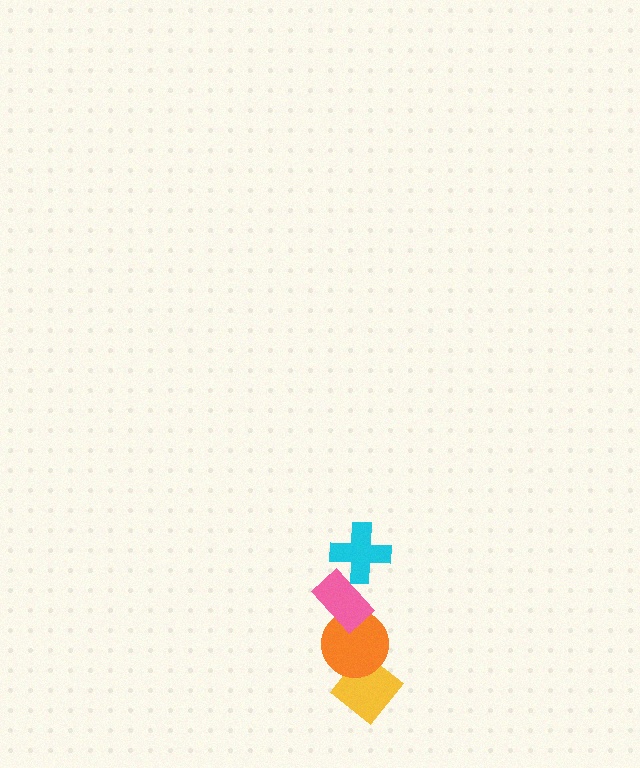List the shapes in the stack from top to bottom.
From top to bottom: the cyan cross, the pink rectangle, the orange circle, the yellow diamond.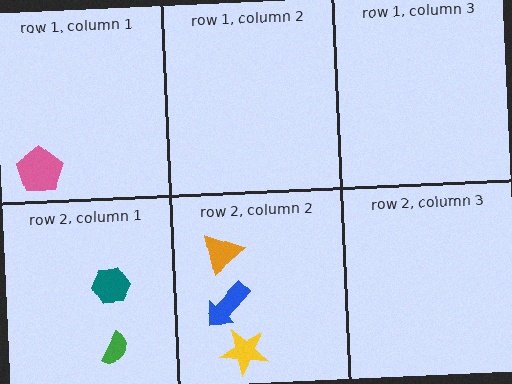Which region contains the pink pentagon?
The row 1, column 1 region.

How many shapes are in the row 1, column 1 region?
1.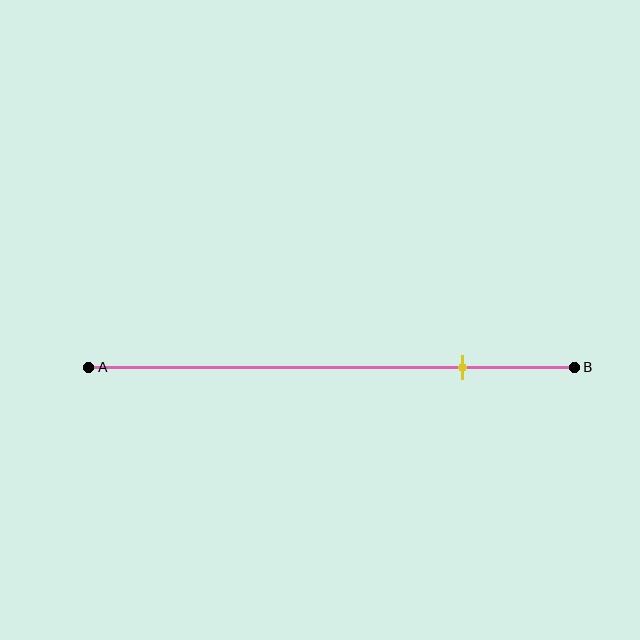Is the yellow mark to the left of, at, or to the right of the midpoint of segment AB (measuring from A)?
The yellow mark is to the right of the midpoint of segment AB.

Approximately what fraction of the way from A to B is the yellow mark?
The yellow mark is approximately 75% of the way from A to B.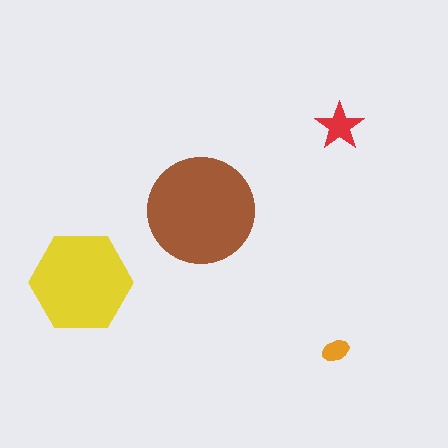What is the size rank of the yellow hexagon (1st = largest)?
2nd.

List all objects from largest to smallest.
The brown circle, the yellow hexagon, the red star, the orange ellipse.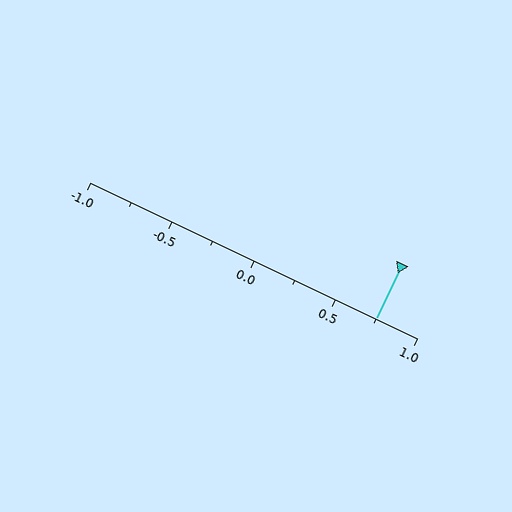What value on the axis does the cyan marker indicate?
The marker indicates approximately 0.75.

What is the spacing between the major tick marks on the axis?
The major ticks are spaced 0.5 apart.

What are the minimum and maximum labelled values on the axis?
The axis runs from -1.0 to 1.0.